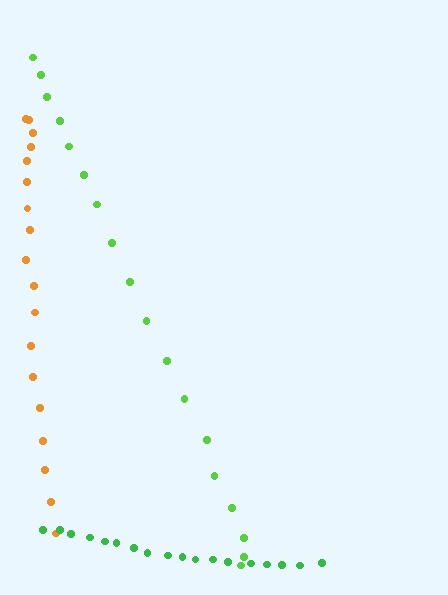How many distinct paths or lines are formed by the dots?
There are 3 distinct paths.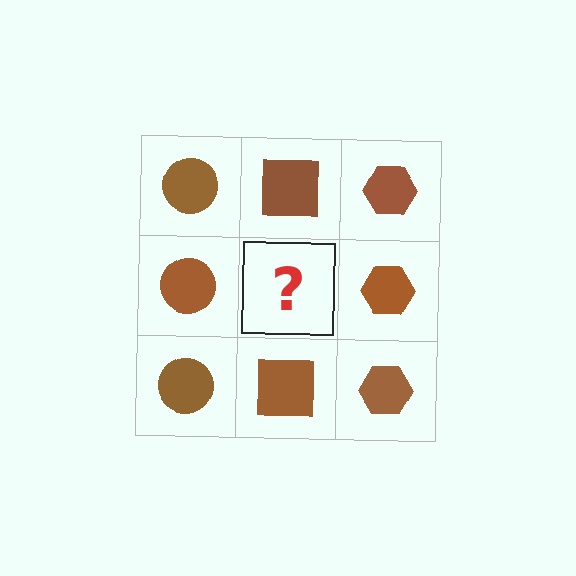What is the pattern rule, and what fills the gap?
The rule is that each column has a consistent shape. The gap should be filled with a brown square.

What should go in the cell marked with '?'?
The missing cell should contain a brown square.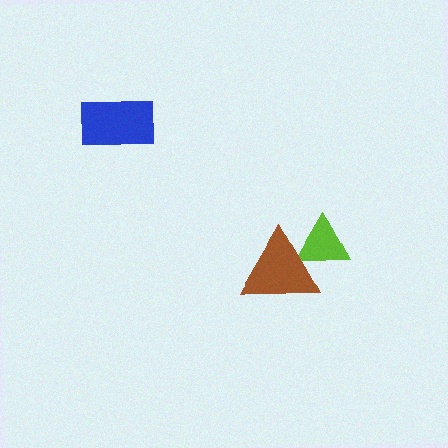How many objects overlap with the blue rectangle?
0 objects overlap with the blue rectangle.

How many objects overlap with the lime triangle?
1 object overlaps with the lime triangle.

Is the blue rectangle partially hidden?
No, no other shape covers it.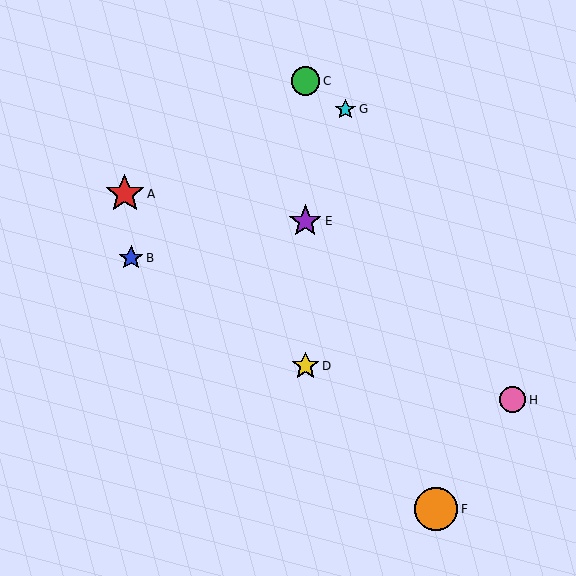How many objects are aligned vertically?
3 objects (C, D, E) are aligned vertically.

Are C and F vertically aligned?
No, C is at x≈305 and F is at x≈436.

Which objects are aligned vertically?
Objects C, D, E are aligned vertically.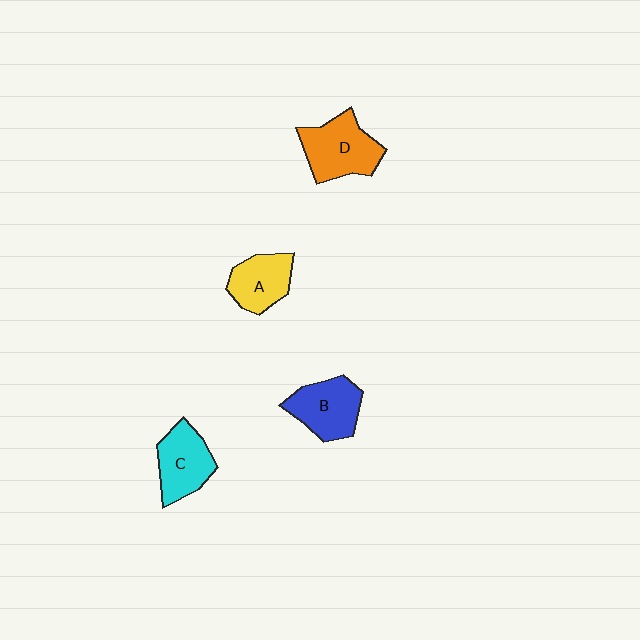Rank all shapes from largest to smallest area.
From largest to smallest: D (orange), B (blue), C (cyan), A (yellow).